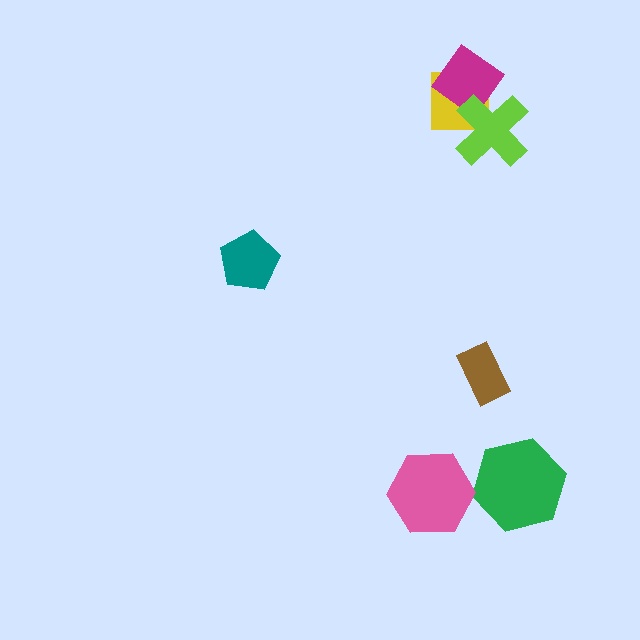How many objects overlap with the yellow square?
2 objects overlap with the yellow square.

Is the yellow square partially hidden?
Yes, it is partially covered by another shape.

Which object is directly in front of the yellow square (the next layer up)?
The magenta diamond is directly in front of the yellow square.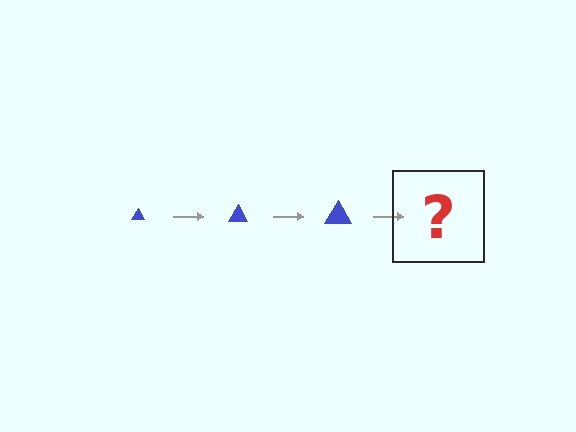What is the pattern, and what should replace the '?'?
The pattern is that the triangle gets progressively larger each step. The '?' should be a blue triangle, larger than the previous one.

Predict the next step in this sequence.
The next step is a blue triangle, larger than the previous one.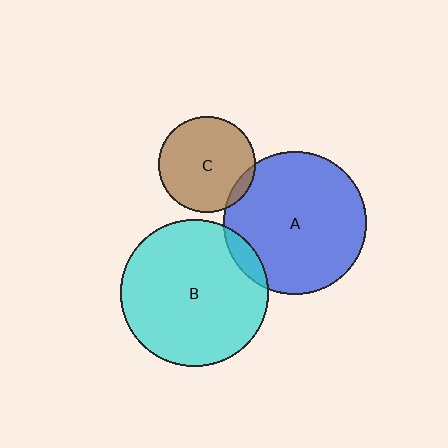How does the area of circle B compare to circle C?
Approximately 2.3 times.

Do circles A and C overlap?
Yes.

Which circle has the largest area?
Circle B (cyan).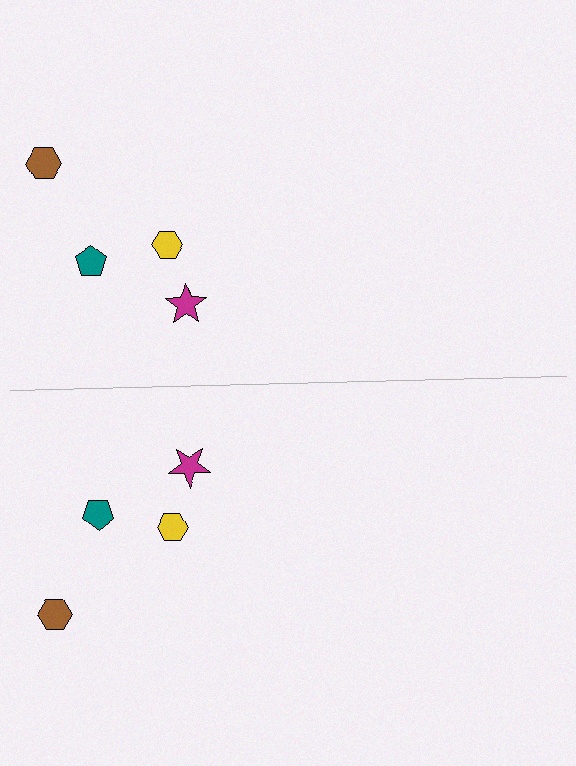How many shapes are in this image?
There are 8 shapes in this image.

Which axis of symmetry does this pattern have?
The pattern has a horizontal axis of symmetry running through the center of the image.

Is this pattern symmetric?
Yes, this pattern has bilateral (reflection) symmetry.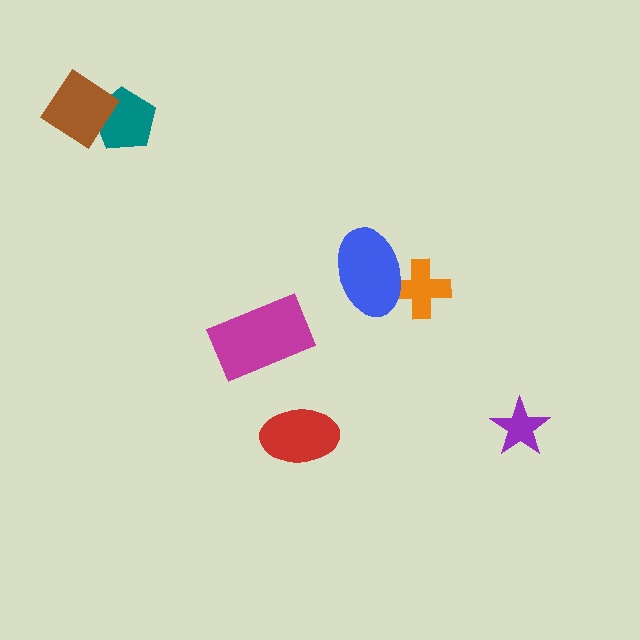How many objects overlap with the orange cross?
1 object overlaps with the orange cross.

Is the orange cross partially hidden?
Yes, it is partially covered by another shape.